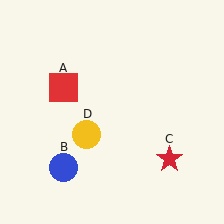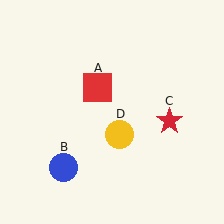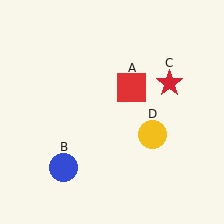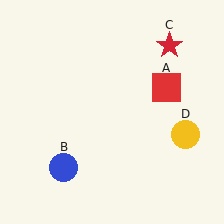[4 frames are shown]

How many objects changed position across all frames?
3 objects changed position: red square (object A), red star (object C), yellow circle (object D).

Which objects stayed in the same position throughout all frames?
Blue circle (object B) remained stationary.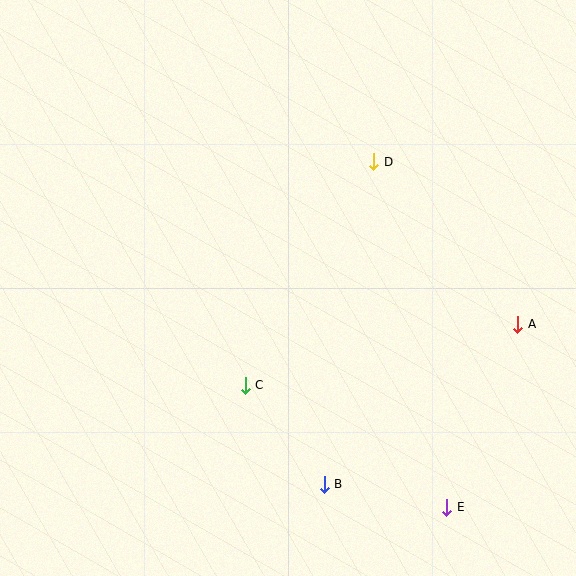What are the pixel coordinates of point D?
Point D is at (374, 162).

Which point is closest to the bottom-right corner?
Point E is closest to the bottom-right corner.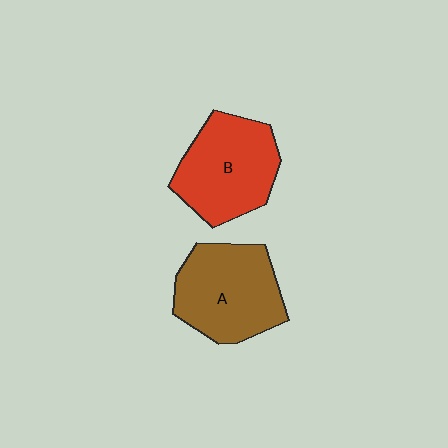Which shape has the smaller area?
Shape B (red).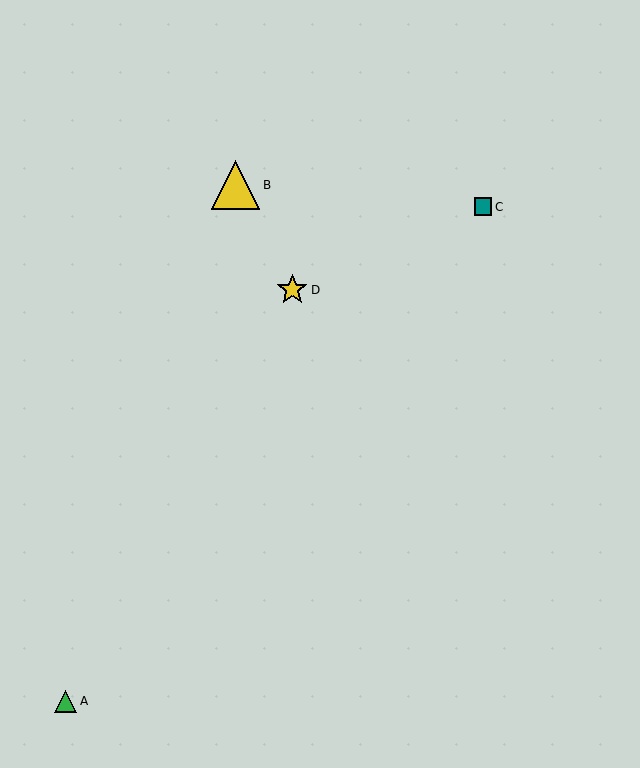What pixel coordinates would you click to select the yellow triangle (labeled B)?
Click at (236, 185) to select the yellow triangle B.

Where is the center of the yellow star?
The center of the yellow star is at (292, 290).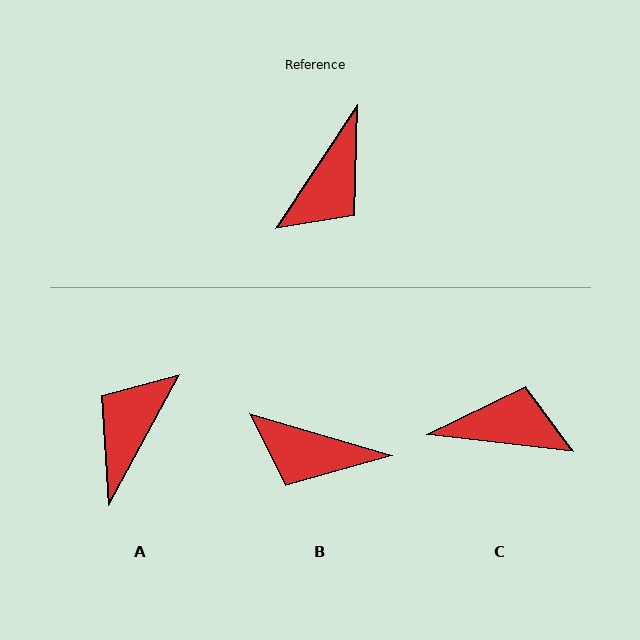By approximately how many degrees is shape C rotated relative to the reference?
Approximately 117 degrees counter-clockwise.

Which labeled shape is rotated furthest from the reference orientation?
A, about 175 degrees away.